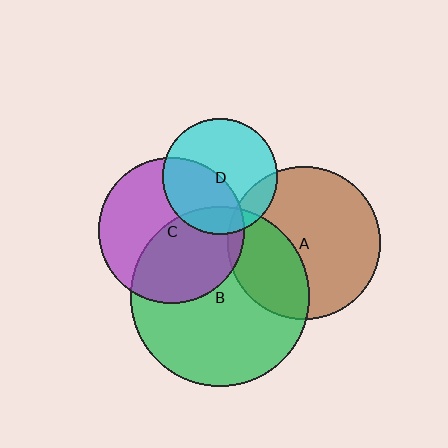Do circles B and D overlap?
Yes.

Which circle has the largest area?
Circle B (green).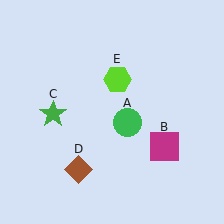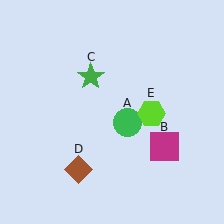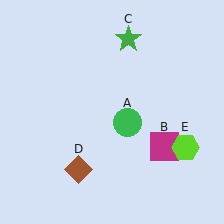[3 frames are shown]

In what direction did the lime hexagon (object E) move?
The lime hexagon (object E) moved down and to the right.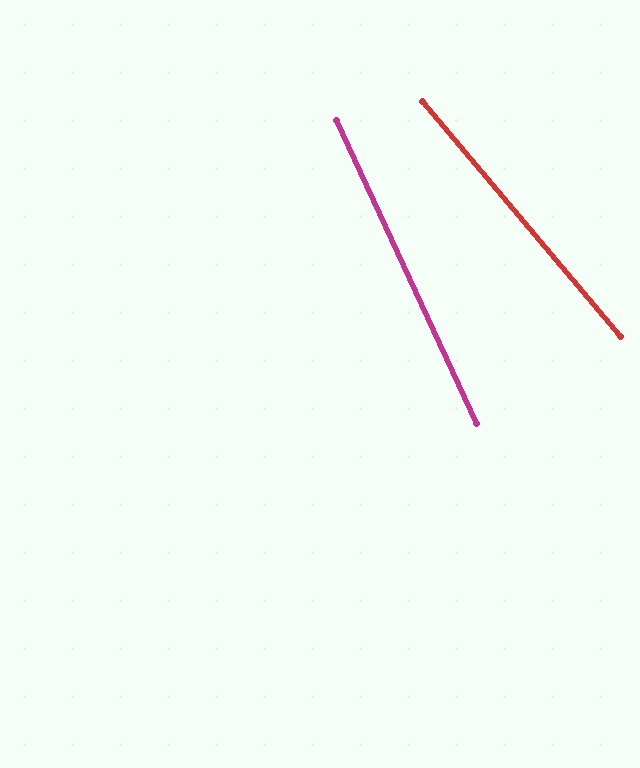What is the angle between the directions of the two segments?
Approximately 15 degrees.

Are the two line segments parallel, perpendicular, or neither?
Neither parallel nor perpendicular — they differ by about 15°.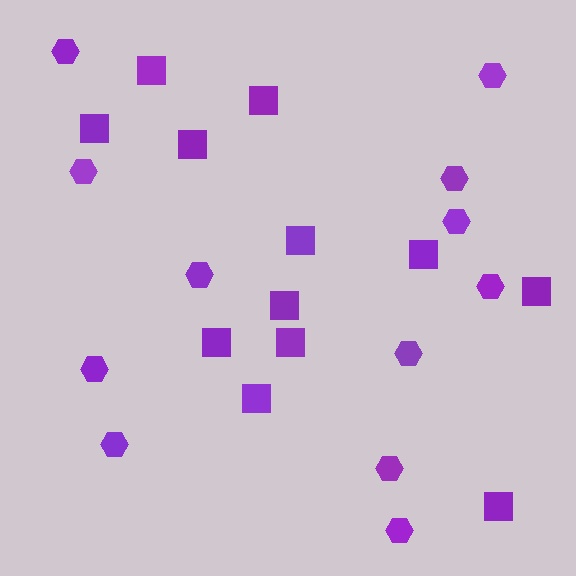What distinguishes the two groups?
There are 2 groups: one group of squares (12) and one group of hexagons (12).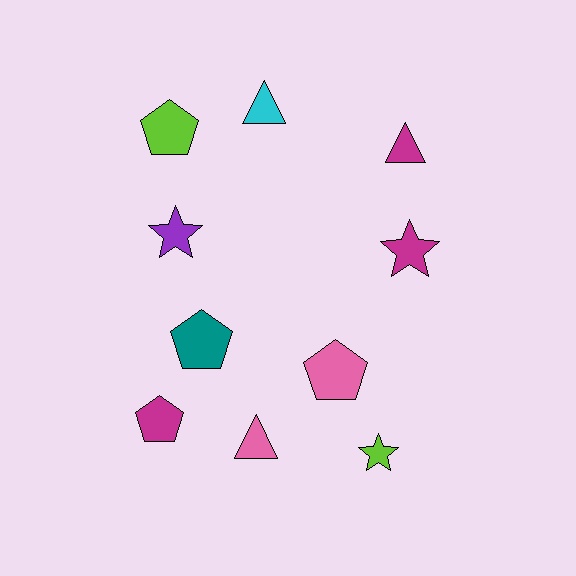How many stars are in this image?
There are 3 stars.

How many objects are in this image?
There are 10 objects.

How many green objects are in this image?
There are no green objects.